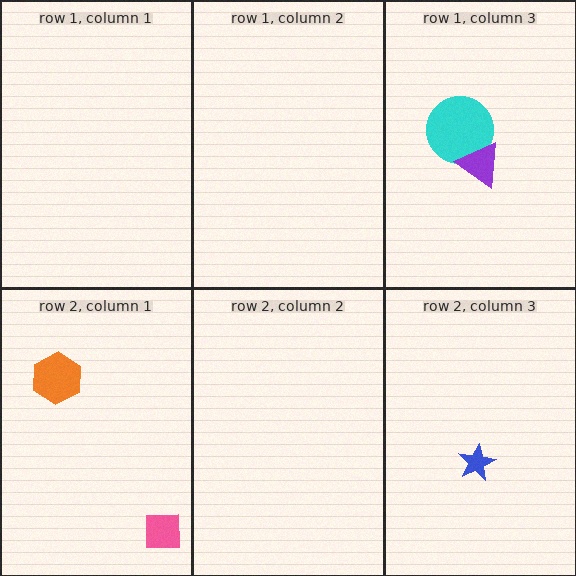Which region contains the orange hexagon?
The row 2, column 1 region.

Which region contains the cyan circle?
The row 1, column 3 region.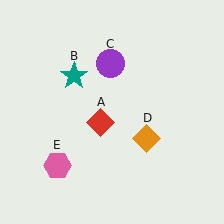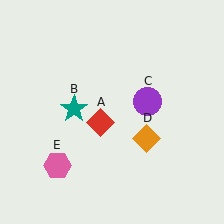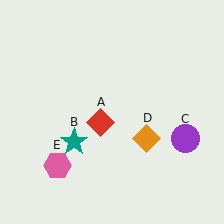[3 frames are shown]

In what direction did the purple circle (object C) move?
The purple circle (object C) moved down and to the right.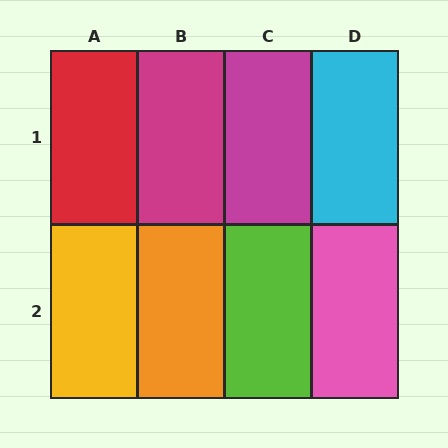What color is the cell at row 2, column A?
Yellow.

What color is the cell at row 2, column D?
Pink.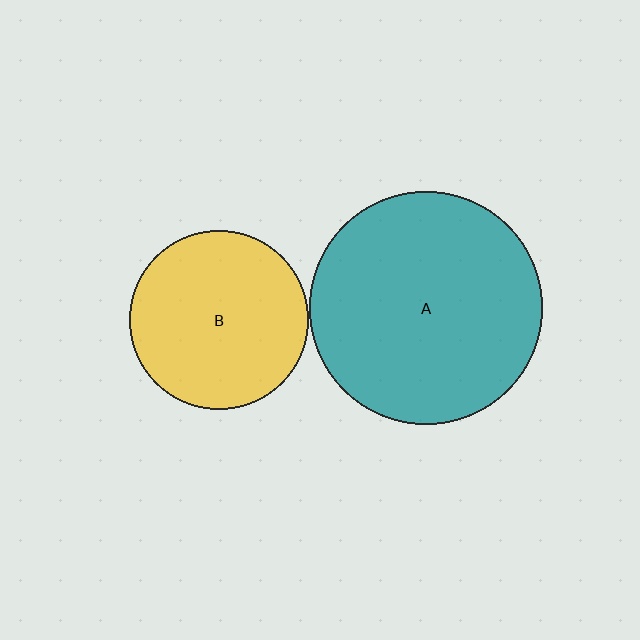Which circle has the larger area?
Circle A (teal).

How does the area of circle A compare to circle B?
Approximately 1.7 times.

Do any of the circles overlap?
No, none of the circles overlap.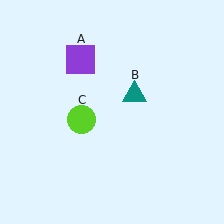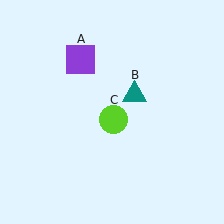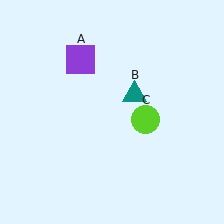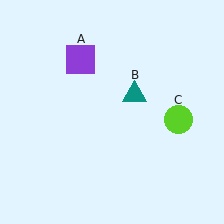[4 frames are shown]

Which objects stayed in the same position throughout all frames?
Purple square (object A) and teal triangle (object B) remained stationary.